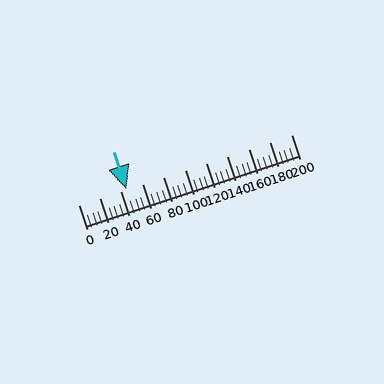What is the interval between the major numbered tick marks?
The major tick marks are spaced 20 units apart.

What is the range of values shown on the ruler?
The ruler shows values from 0 to 200.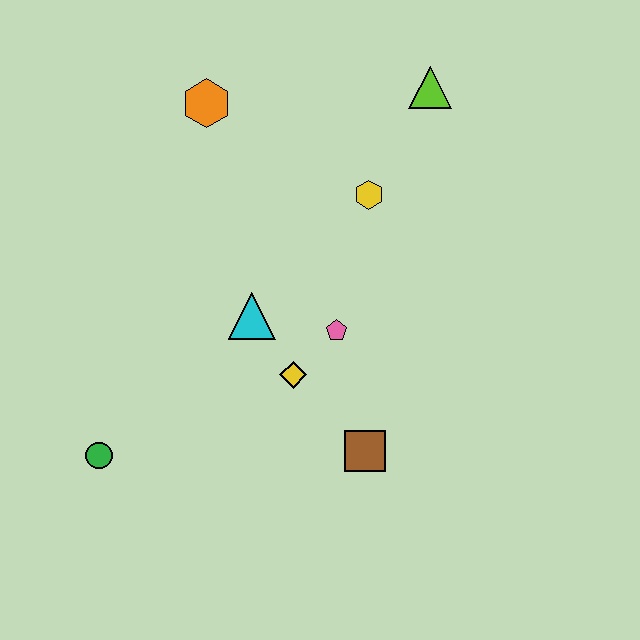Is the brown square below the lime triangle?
Yes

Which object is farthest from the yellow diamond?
The lime triangle is farthest from the yellow diamond.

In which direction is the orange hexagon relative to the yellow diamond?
The orange hexagon is above the yellow diamond.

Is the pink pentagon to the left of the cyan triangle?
No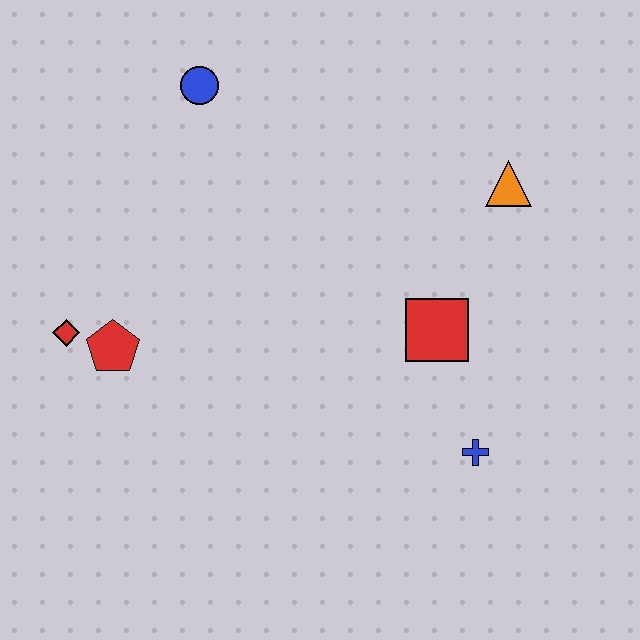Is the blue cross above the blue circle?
No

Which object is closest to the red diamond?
The red pentagon is closest to the red diamond.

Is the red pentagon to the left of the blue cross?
Yes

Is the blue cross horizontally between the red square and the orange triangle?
Yes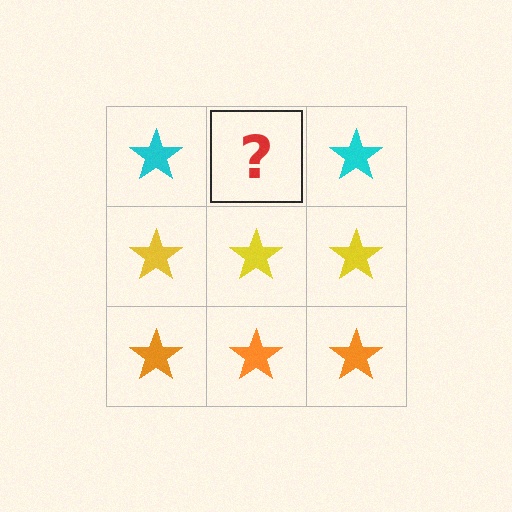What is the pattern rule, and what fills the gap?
The rule is that each row has a consistent color. The gap should be filled with a cyan star.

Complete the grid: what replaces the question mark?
The question mark should be replaced with a cyan star.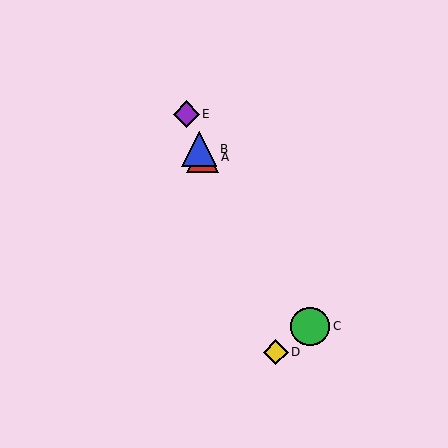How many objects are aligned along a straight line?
4 objects (A, B, D, E) are aligned along a straight line.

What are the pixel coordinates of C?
Object C is at (310, 327).